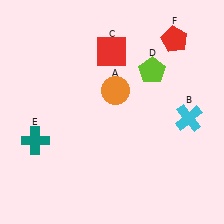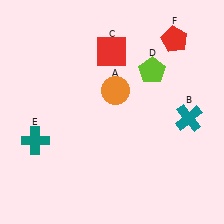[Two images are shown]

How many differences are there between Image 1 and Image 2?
There is 1 difference between the two images.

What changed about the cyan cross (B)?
In Image 1, B is cyan. In Image 2, it changed to teal.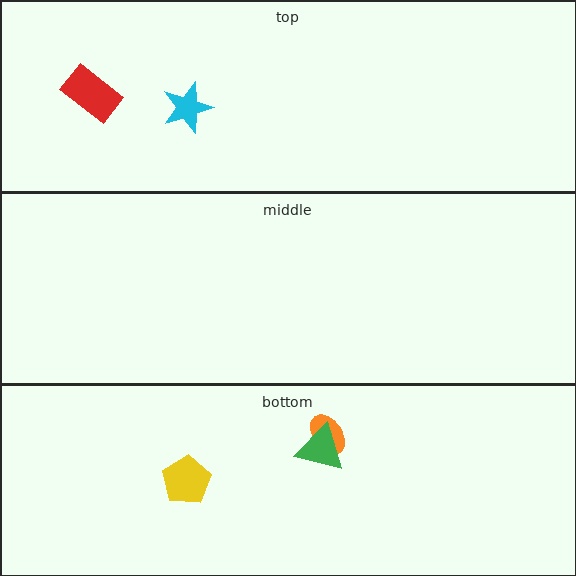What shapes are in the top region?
The red rectangle, the cyan star.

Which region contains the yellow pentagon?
The bottom region.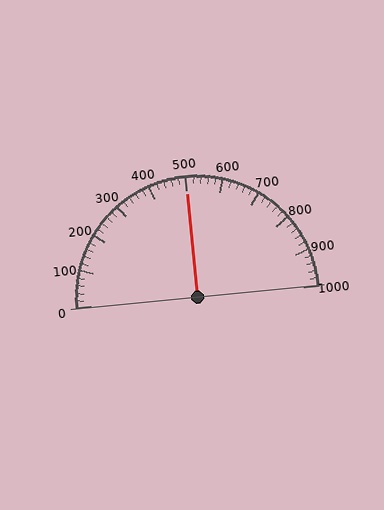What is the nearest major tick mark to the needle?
The nearest major tick mark is 500.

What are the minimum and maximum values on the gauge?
The gauge ranges from 0 to 1000.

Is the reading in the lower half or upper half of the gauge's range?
The reading is in the upper half of the range (0 to 1000).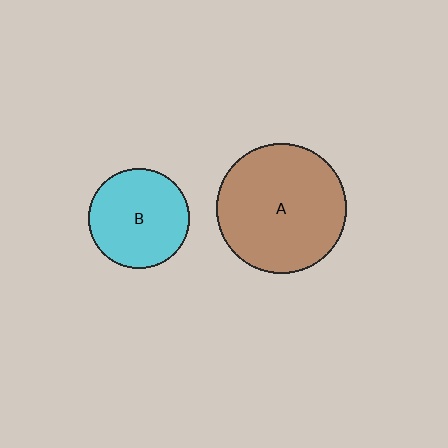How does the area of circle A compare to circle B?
Approximately 1.7 times.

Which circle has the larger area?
Circle A (brown).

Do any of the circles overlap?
No, none of the circles overlap.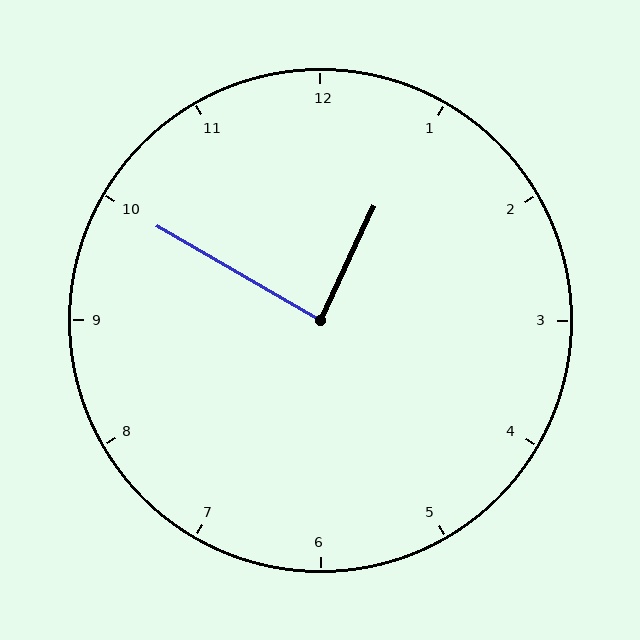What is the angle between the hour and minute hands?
Approximately 85 degrees.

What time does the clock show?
12:50.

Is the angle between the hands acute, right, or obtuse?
It is right.